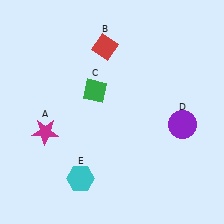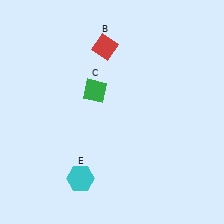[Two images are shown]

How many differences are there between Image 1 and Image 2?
There are 2 differences between the two images.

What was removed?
The magenta star (A), the purple circle (D) were removed in Image 2.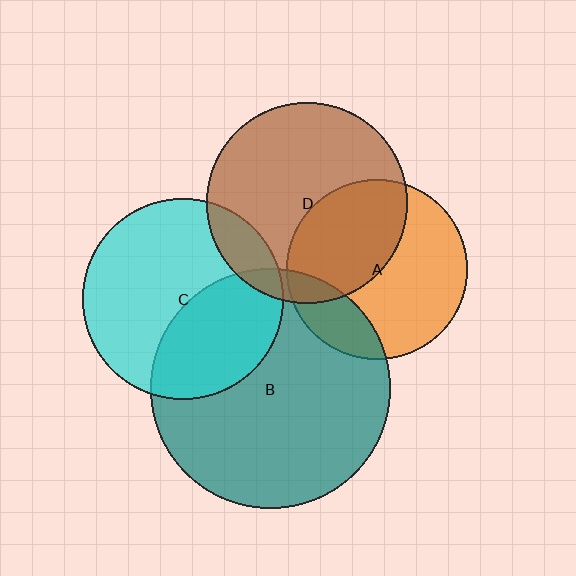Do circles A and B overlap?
Yes.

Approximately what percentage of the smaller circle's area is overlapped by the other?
Approximately 20%.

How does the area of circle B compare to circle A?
Approximately 1.8 times.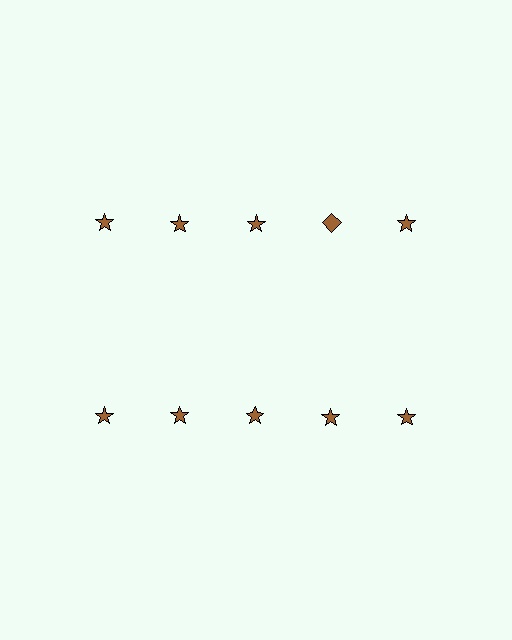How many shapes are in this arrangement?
There are 10 shapes arranged in a grid pattern.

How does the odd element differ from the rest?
It has a different shape: diamond instead of star.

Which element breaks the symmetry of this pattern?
The brown diamond in the top row, second from right column breaks the symmetry. All other shapes are brown stars.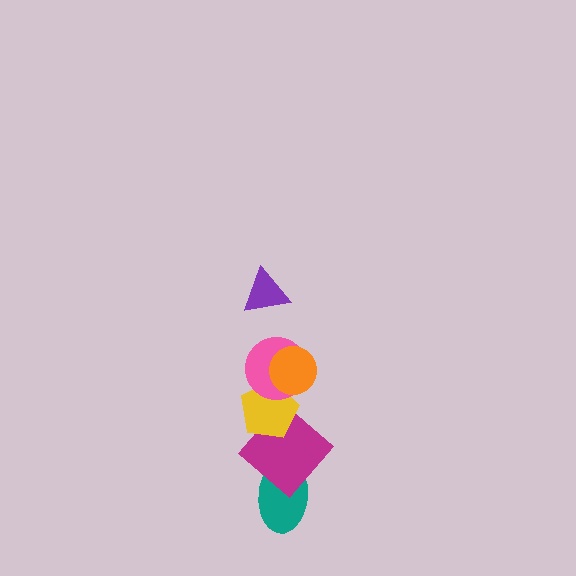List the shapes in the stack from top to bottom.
From top to bottom: the purple triangle, the orange circle, the pink circle, the yellow pentagon, the magenta diamond, the teal ellipse.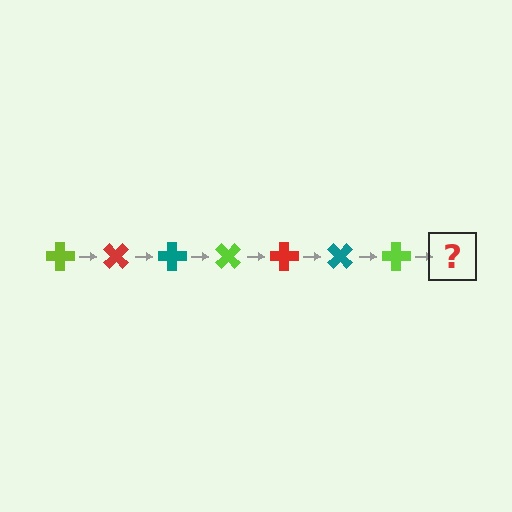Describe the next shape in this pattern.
It should be a red cross, rotated 315 degrees from the start.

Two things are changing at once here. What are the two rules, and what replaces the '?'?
The two rules are that it rotates 45 degrees each step and the color cycles through lime, red, and teal. The '?' should be a red cross, rotated 315 degrees from the start.